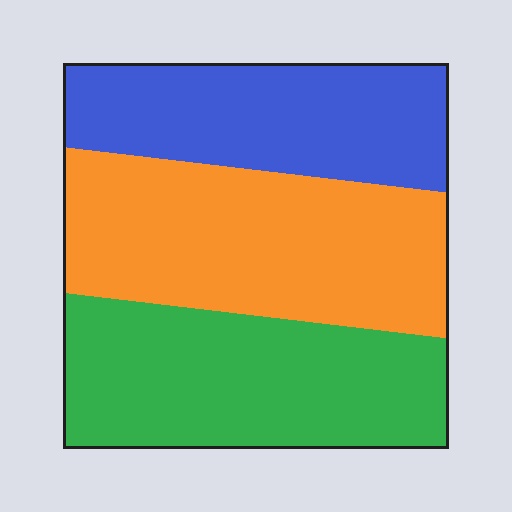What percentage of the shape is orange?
Orange covers roughly 40% of the shape.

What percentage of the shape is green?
Green covers 35% of the shape.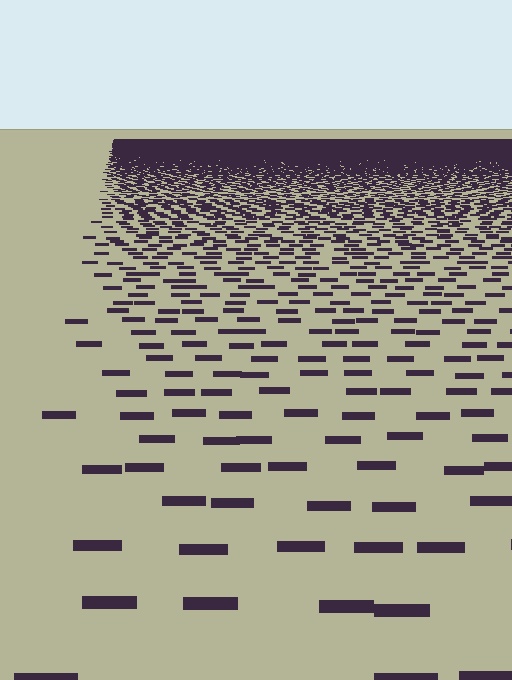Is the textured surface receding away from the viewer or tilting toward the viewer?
The surface is receding away from the viewer. Texture elements get smaller and denser toward the top.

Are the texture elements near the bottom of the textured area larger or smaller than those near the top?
Larger. Near the bottom, elements are closer to the viewer and appear at a bigger on-screen size.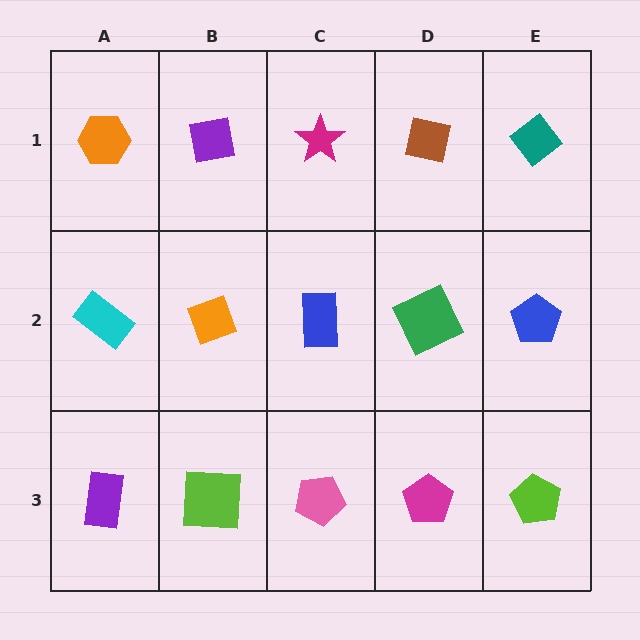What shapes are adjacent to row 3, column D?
A green square (row 2, column D), a pink pentagon (row 3, column C), a lime pentagon (row 3, column E).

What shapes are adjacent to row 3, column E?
A blue pentagon (row 2, column E), a magenta pentagon (row 3, column D).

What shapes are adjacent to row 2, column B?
A purple square (row 1, column B), a lime square (row 3, column B), a cyan rectangle (row 2, column A), a blue rectangle (row 2, column C).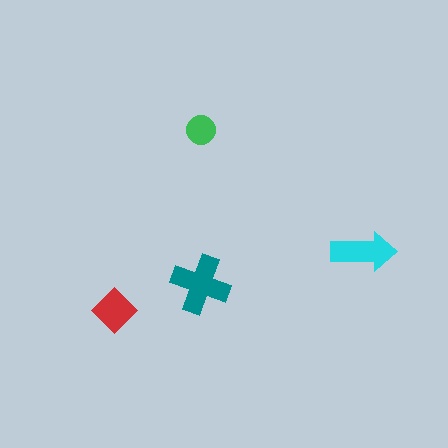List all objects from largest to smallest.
The teal cross, the cyan arrow, the red diamond, the green circle.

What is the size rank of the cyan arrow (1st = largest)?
2nd.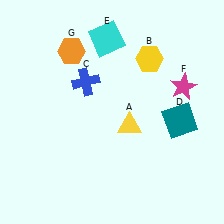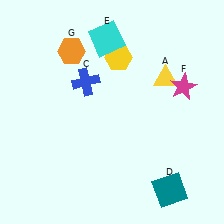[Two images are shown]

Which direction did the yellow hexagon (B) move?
The yellow hexagon (B) moved left.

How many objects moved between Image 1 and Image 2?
3 objects moved between the two images.